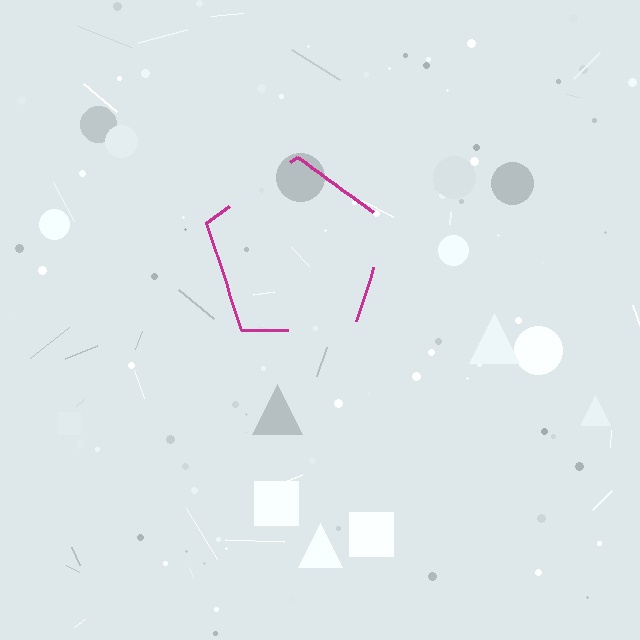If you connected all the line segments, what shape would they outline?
They would outline a pentagon.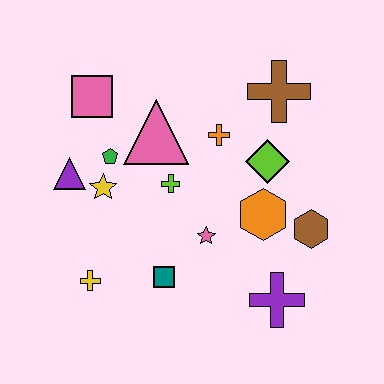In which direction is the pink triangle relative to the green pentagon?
The pink triangle is to the right of the green pentagon.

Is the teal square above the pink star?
No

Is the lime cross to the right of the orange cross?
No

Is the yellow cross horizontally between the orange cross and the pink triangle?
No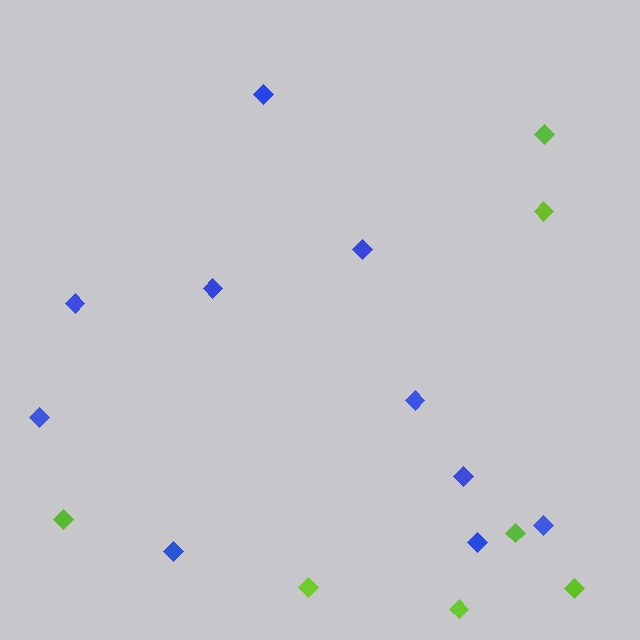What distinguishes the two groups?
There are 2 groups: one group of blue diamonds (10) and one group of lime diamonds (7).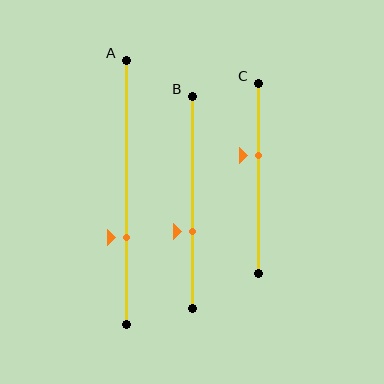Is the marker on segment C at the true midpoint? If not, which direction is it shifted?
No, the marker on segment C is shifted upward by about 12% of the segment length.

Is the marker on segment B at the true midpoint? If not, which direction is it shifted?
No, the marker on segment B is shifted downward by about 14% of the segment length.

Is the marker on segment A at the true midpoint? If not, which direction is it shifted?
No, the marker on segment A is shifted downward by about 17% of the segment length.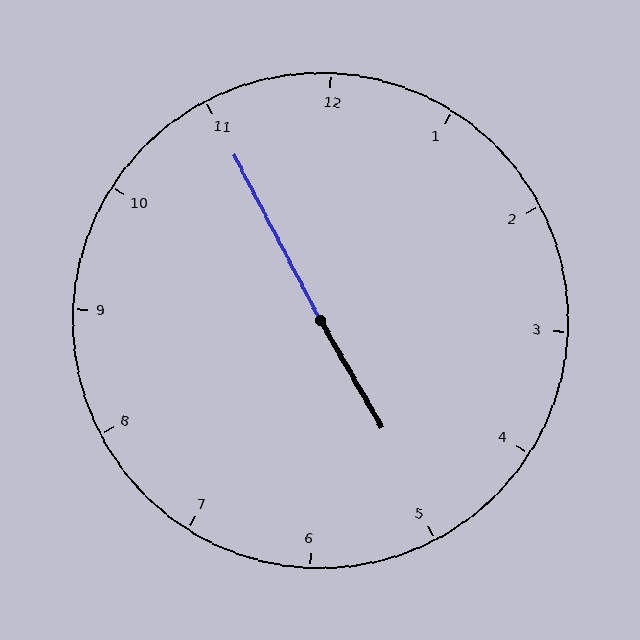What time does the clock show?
4:55.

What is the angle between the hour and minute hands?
Approximately 178 degrees.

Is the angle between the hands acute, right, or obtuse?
It is obtuse.